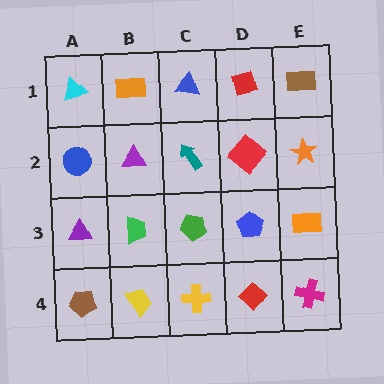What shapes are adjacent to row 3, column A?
A blue circle (row 2, column A), a brown pentagon (row 4, column A), a green trapezoid (row 3, column B).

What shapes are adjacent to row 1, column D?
A red diamond (row 2, column D), a blue triangle (row 1, column C), a brown rectangle (row 1, column E).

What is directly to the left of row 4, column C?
A yellow trapezoid.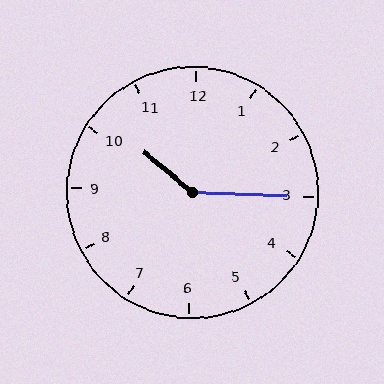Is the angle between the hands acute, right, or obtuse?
It is obtuse.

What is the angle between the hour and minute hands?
Approximately 142 degrees.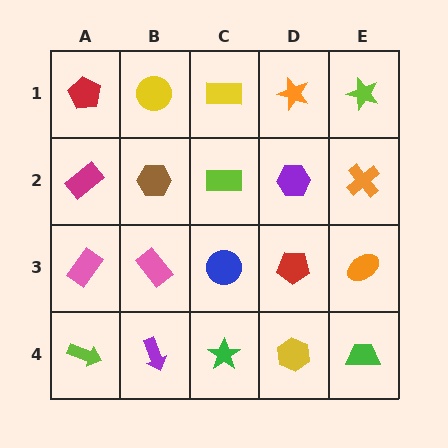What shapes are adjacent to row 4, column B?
A pink rectangle (row 3, column B), a lime arrow (row 4, column A), a green star (row 4, column C).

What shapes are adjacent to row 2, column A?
A red pentagon (row 1, column A), a pink rectangle (row 3, column A), a brown hexagon (row 2, column B).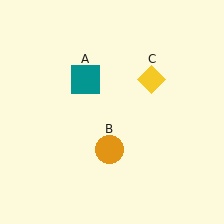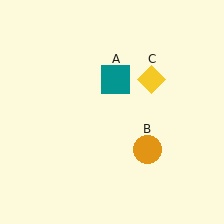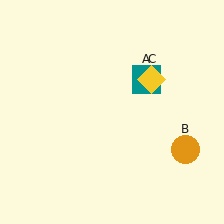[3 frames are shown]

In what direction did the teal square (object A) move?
The teal square (object A) moved right.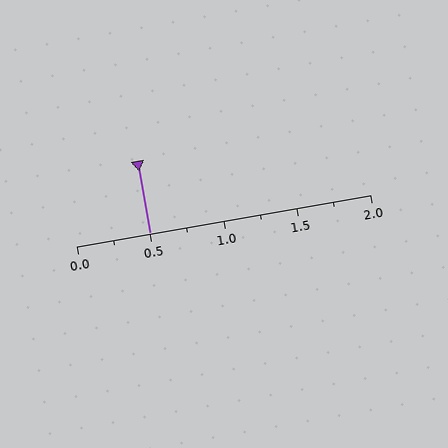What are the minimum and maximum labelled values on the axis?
The axis runs from 0.0 to 2.0.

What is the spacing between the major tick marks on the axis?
The major ticks are spaced 0.5 apart.